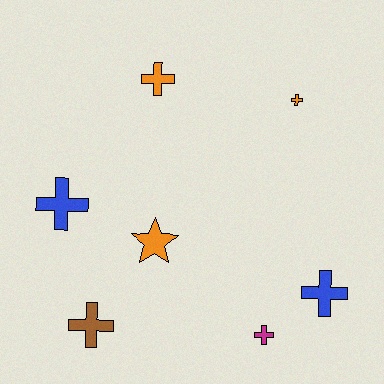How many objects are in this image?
There are 7 objects.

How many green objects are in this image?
There are no green objects.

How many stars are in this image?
There is 1 star.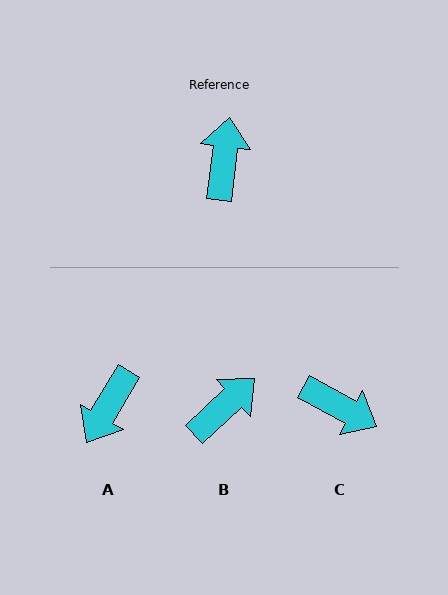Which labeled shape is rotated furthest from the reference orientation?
A, about 156 degrees away.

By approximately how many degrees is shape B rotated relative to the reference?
Approximately 40 degrees clockwise.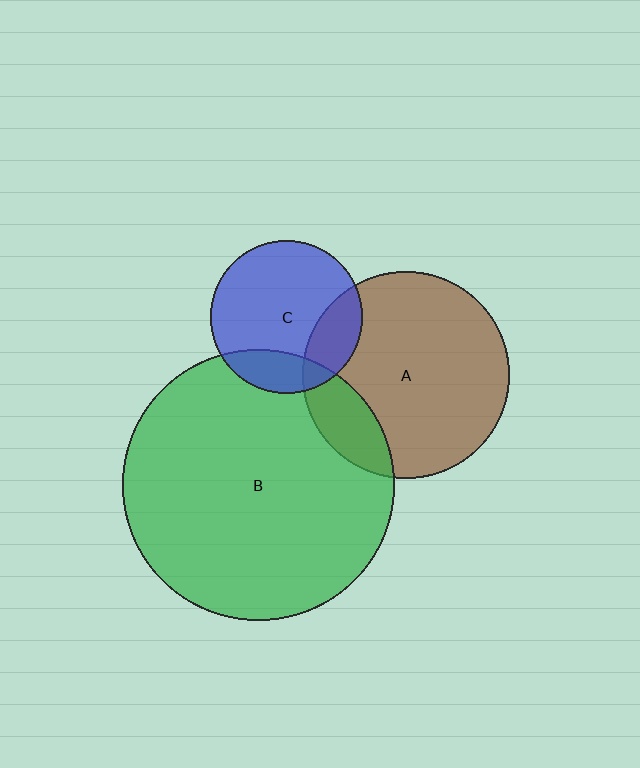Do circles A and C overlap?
Yes.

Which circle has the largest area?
Circle B (green).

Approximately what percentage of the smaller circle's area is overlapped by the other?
Approximately 20%.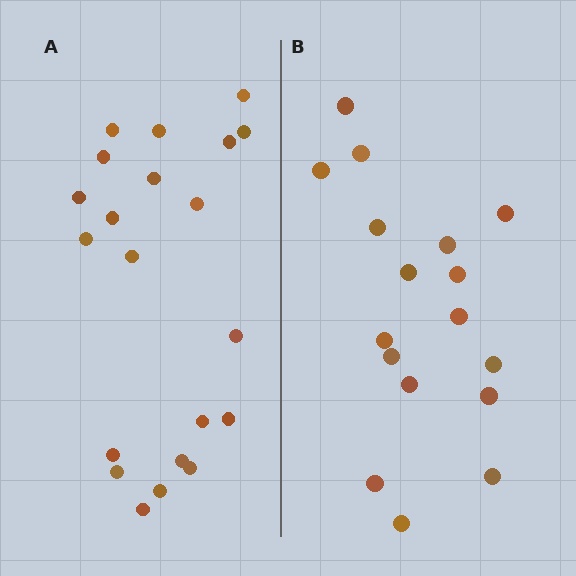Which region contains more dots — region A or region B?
Region A (the left region) has more dots.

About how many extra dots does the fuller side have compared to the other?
Region A has about 4 more dots than region B.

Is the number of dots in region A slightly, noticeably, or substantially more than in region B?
Region A has only slightly more — the two regions are fairly close. The ratio is roughly 1.2 to 1.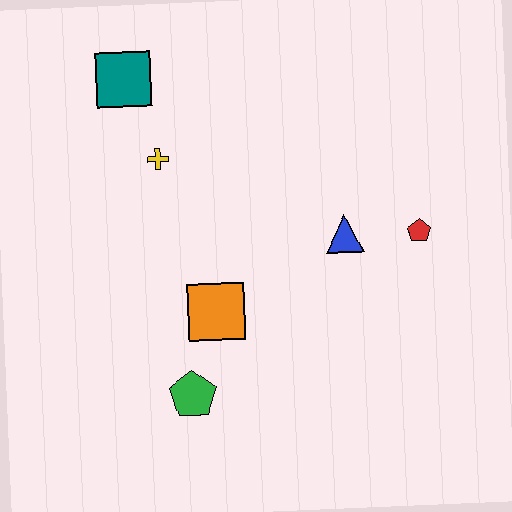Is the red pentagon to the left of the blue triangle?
No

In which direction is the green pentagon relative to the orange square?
The green pentagon is below the orange square.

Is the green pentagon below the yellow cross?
Yes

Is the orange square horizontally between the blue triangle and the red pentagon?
No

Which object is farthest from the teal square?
The red pentagon is farthest from the teal square.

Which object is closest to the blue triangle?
The red pentagon is closest to the blue triangle.